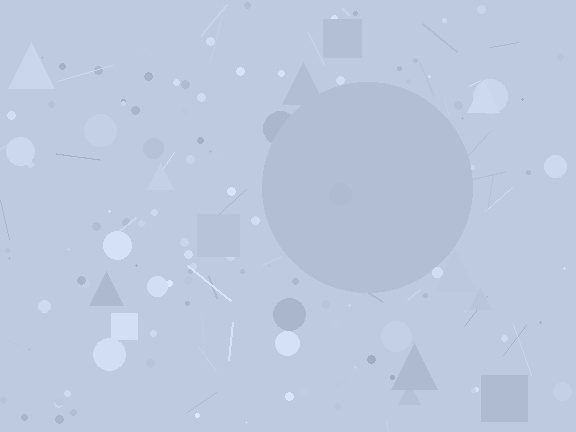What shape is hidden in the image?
A circle is hidden in the image.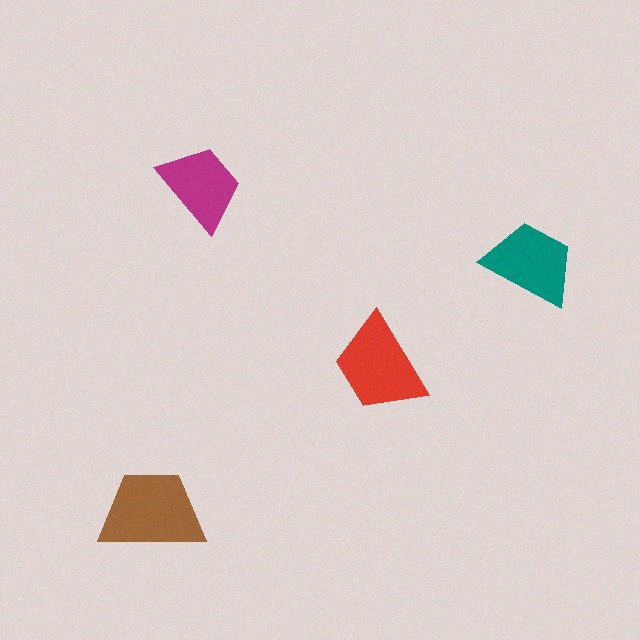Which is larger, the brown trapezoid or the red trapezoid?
The brown one.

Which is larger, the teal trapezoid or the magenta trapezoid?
The teal one.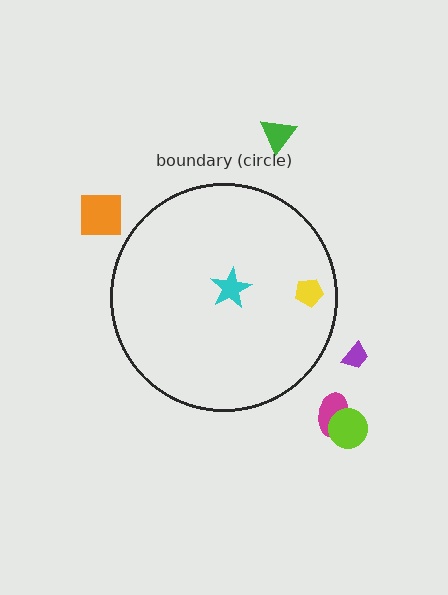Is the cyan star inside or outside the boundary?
Inside.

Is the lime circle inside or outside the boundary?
Outside.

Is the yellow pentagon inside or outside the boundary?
Inside.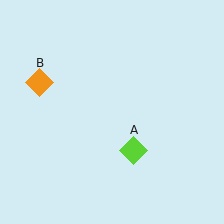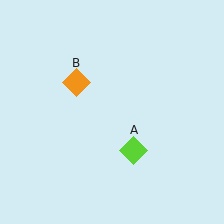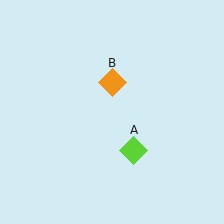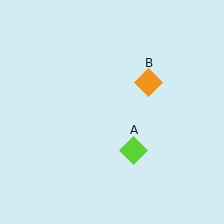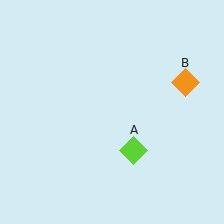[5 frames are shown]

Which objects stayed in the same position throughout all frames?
Lime diamond (object A) remained stationary.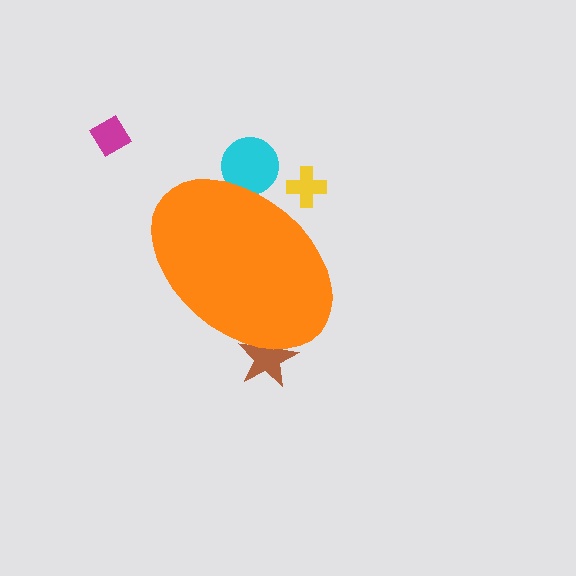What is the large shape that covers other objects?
An orange ellipse.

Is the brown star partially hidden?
Yes, the brown star is partially hidden behind the orange ellipse.